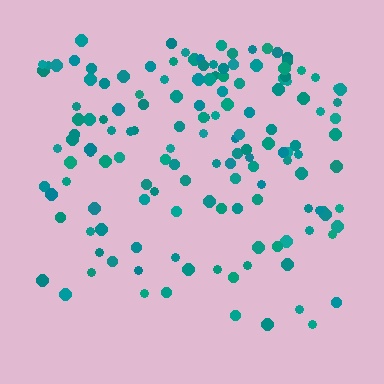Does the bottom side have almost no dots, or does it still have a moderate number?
Still a moderate number, just noticeably fewer than the top.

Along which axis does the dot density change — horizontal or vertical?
Vertical.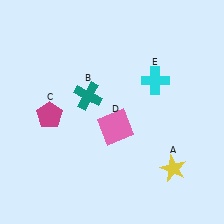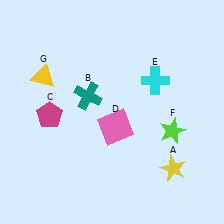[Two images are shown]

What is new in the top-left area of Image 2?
A yellow triangle (G) was added in the top-left area of Image 2.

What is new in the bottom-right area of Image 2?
A lime star (F) was added in the bottom-right area of Image 2.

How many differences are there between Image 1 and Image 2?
There are 2 differences between the two images.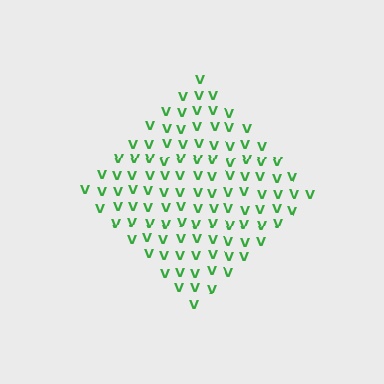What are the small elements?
The small elements are letter V's.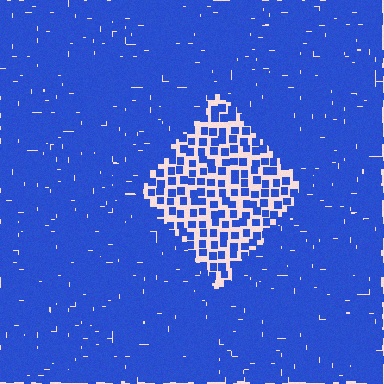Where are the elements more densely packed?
The elements are more densely packed outside the diamond boundary.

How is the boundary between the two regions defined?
The boundary is defined by a change in element density (approximately 2.8x ratio). All elements are the same color, size, and shape.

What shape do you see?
I see a diamond.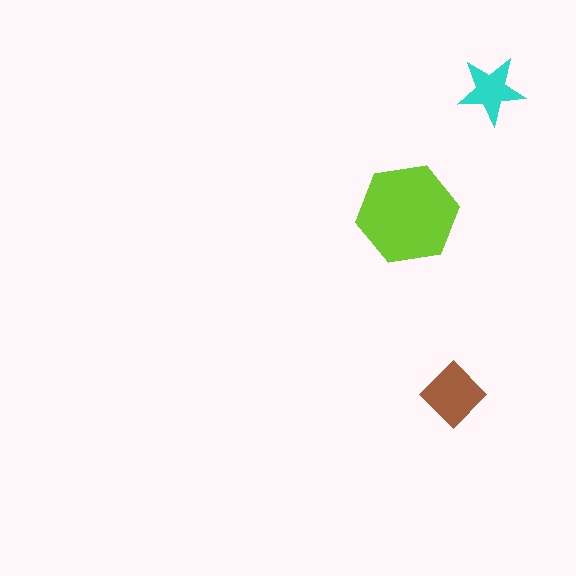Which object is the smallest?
The cyan star.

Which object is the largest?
The lime hexagon.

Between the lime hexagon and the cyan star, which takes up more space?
The lime hexagon.